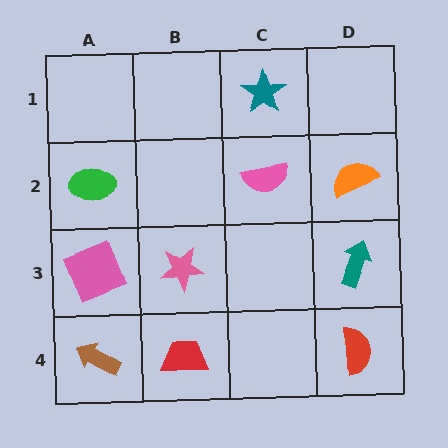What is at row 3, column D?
A teal arrow.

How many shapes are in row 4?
3 shapes.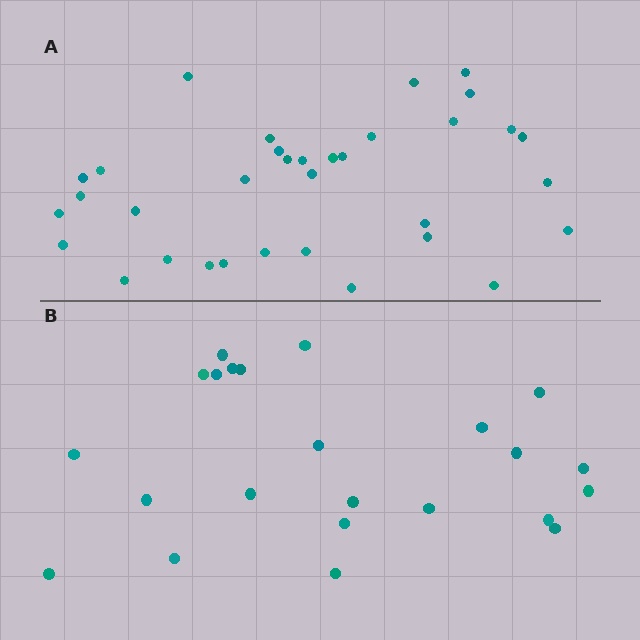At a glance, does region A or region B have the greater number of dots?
Region A (the top region) has more dots.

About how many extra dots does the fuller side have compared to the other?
Region A has roughly 12 or so more dots than region B.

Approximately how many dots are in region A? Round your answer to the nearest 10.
About 30 dots. (The exact count is 34, which rounds to 30.)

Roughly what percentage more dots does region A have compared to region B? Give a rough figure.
About 50% more.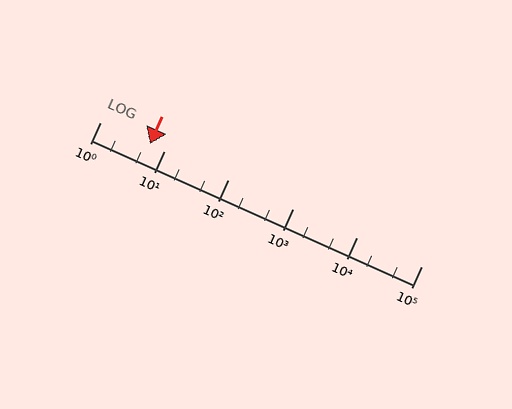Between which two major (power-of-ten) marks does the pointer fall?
The pointer is between 1 and 10.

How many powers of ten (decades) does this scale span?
The scale spans 5 decades, from 1 to 100000.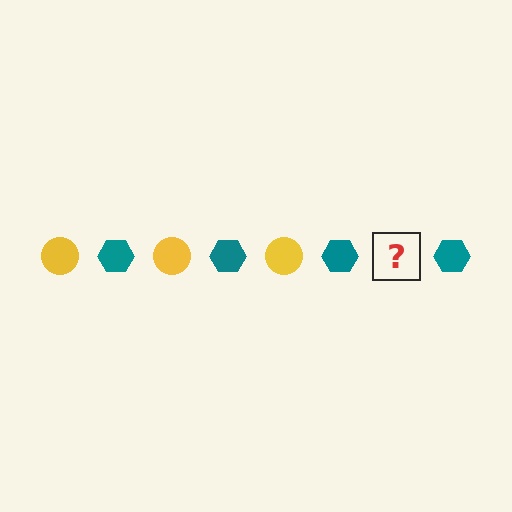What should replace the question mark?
The question mark should be replaced with a yellow circle.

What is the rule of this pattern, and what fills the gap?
The rule is that the pattern alternates between yellow circle and teal hexagon. The gap should be filled with a yellow circle.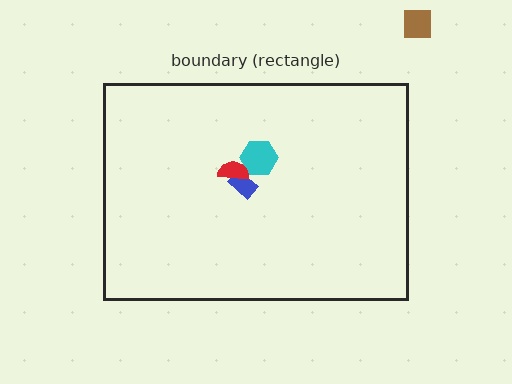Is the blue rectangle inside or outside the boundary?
Inside.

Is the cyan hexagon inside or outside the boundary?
Inside.